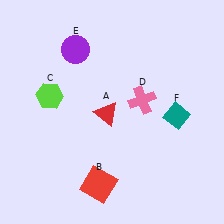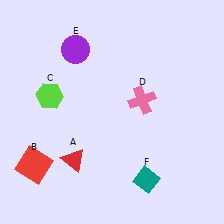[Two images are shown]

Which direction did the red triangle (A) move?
The red triangle (A) moved down.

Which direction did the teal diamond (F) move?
The teal diamond (F) moved down.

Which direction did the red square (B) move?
The red square (B) moved left.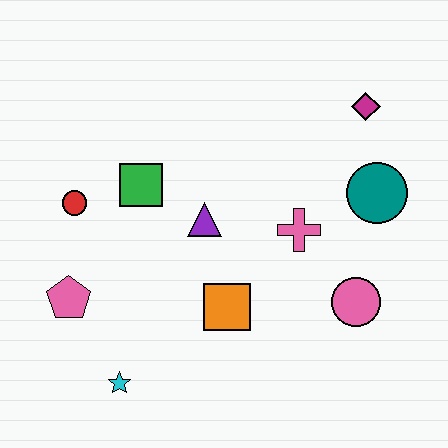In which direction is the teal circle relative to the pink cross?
The teal circle is to the right of the pink cross.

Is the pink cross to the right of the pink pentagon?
Yes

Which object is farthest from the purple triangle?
The magenta diamond is farthest from the purple triangle.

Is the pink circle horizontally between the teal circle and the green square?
Yes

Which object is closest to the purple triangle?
The green square is closest to the purple triangle.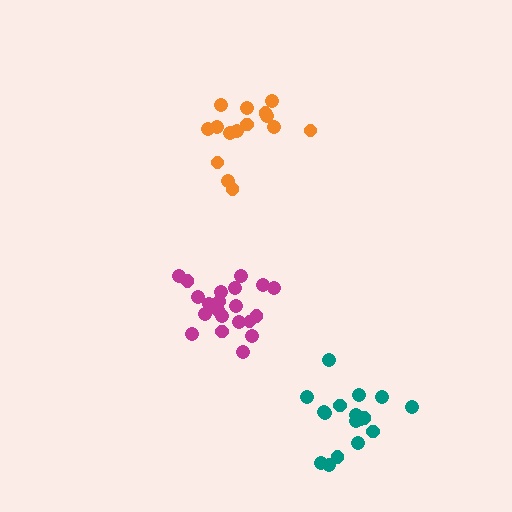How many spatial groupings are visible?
There are 3 spatial groupings.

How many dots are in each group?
Group 1: 21 dots, Group 2: 15 dots, Group 3: 17 dots (53 total).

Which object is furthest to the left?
The magenta cluster is leftmost.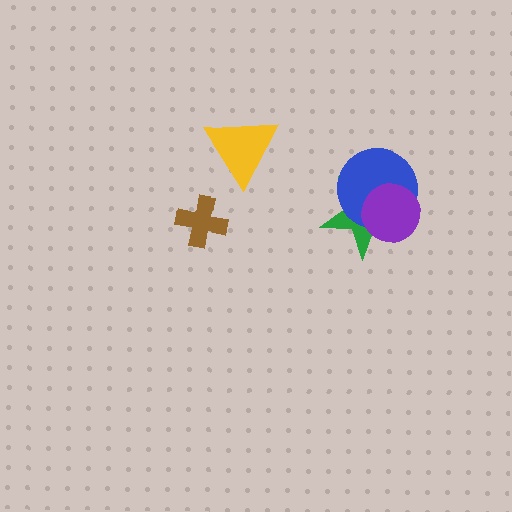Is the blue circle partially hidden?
Yes, it is partially covered by another shape.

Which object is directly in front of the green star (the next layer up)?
The blue circle is directly in front of the green star.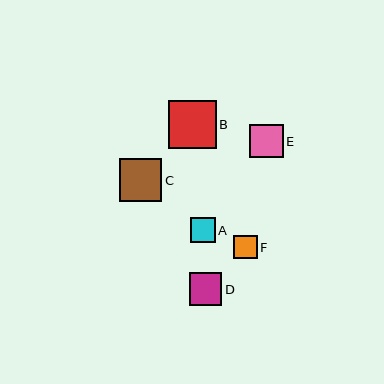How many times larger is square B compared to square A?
Square B is approximately 1.9 times the size of square A.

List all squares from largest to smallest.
From largest to smallest: B, C, E, D, A, F.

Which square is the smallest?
Square F is the smallest with a size of approximately 23 pixels.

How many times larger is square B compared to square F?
Square B is approximately 2.1 times the size of square F.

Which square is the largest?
Square B is the largest with a size of approximately 48 pixels.